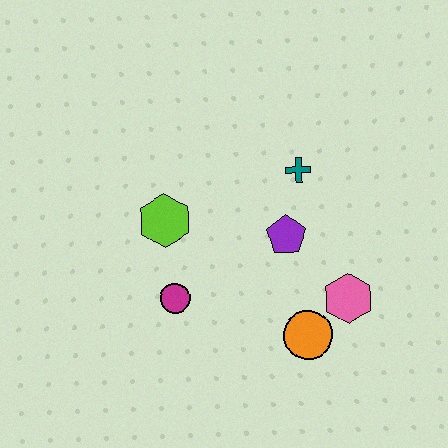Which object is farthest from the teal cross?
The magenta circle is farthest from the teal cross.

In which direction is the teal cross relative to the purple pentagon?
The teal cross is above the purple pentagon.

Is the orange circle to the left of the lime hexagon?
No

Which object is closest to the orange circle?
The pink hexagon is closest to the orange circle.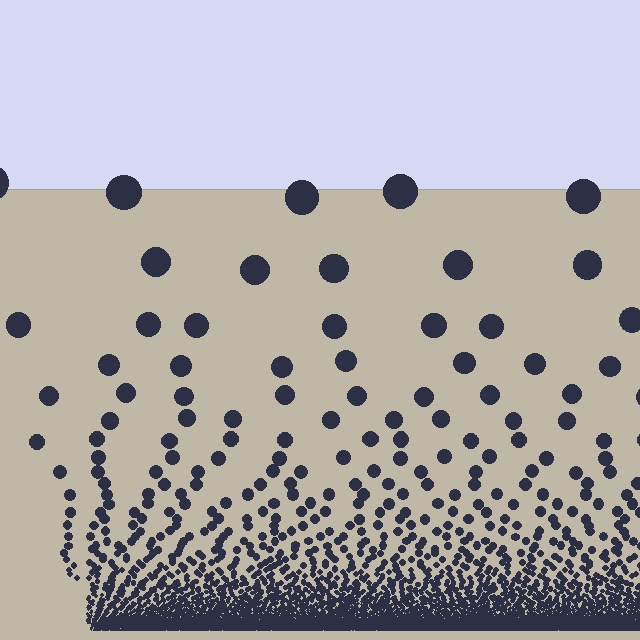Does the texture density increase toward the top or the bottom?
Density increases toward the bottom.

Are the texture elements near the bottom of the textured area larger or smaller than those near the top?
Smaller. The gradient is inverted — elements near the bottom are smaller and denser.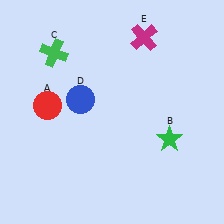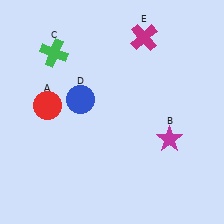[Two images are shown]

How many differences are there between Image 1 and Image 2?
There is 1 difference between the two images.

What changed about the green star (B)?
In Image 1, B is green. In Image 2, it changed to magenta.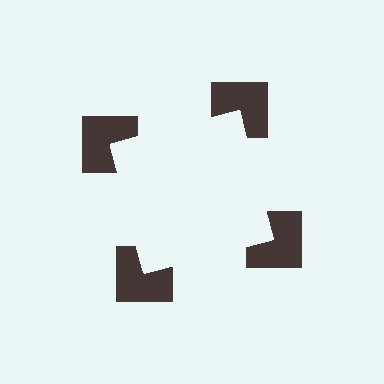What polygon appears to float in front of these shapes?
An illusory square — its edges are inferred from the aligned wedge cuts in the notched squares, not physically drawn.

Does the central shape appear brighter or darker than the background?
It typically appears slightly brighter than the background, even though no actual brightness change is drawn.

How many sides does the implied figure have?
4 sides.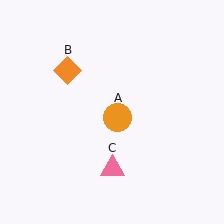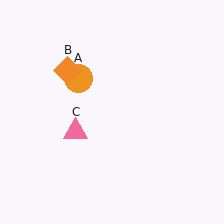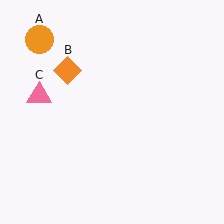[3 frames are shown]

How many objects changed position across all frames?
2 objects changed position: orange circle (object A), pink triangle (object C).